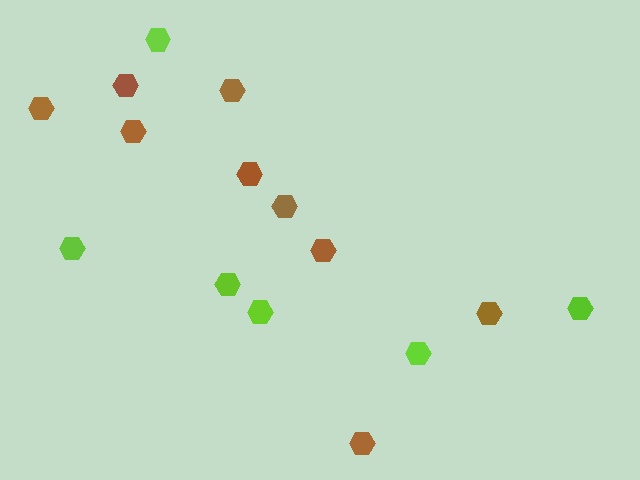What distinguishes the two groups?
There are 2 groups: one group of lime hexagons (6) and one group of brown hexagons (9).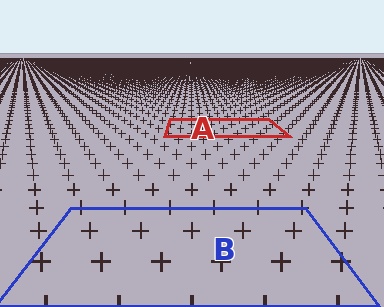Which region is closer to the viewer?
Region B is closer. The texture elements there are larger and more spread out.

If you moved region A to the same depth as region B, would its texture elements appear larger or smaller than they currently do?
They would appear larger. At a closer depth, the same texture elements are projected at a bigger on-screen size.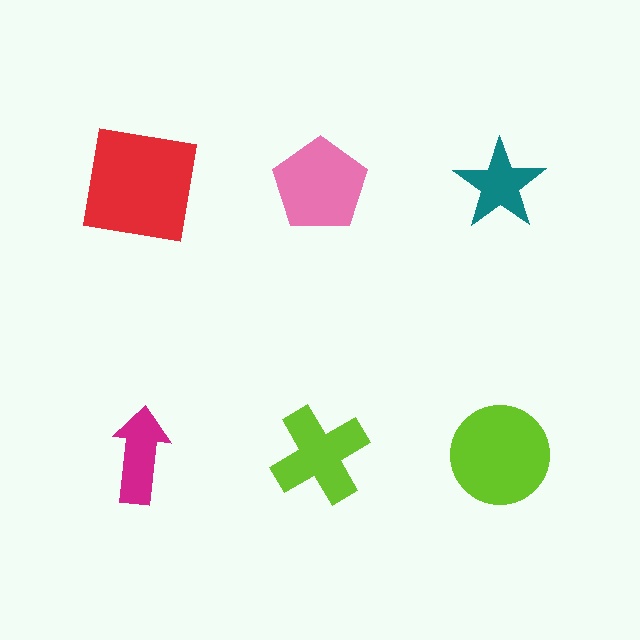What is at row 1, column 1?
A red square.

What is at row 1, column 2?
A pink pentagon.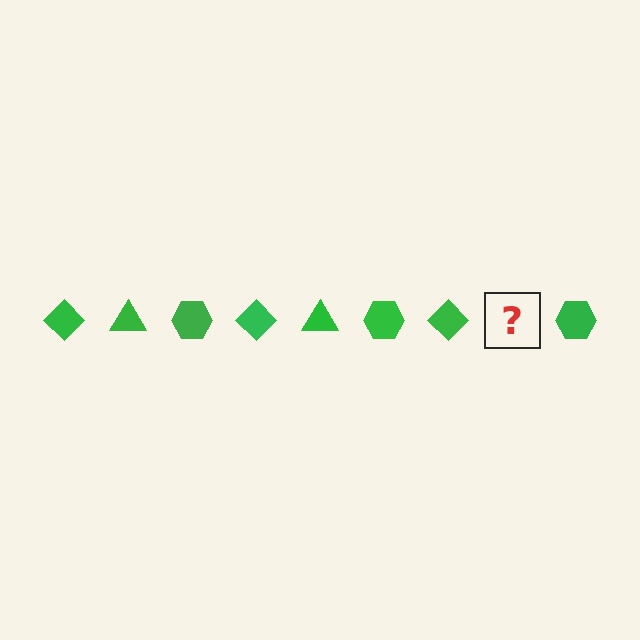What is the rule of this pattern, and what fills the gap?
The rule is that the pattern cycles through diamond, triangle, hexagon shapes in green. The gap should be filled with a green triangle.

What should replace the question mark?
The question mark should be replaced with a green triangle.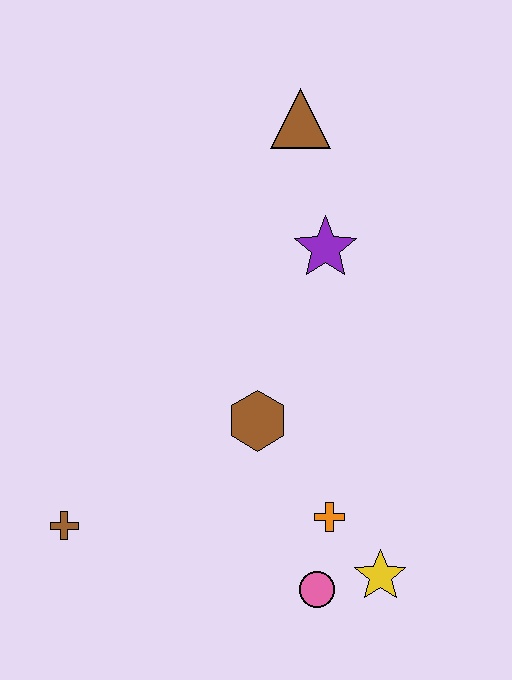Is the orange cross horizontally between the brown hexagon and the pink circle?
No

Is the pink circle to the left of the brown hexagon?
No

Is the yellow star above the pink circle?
Yes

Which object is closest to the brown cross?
The brown hexagon is closest to the brown cross.